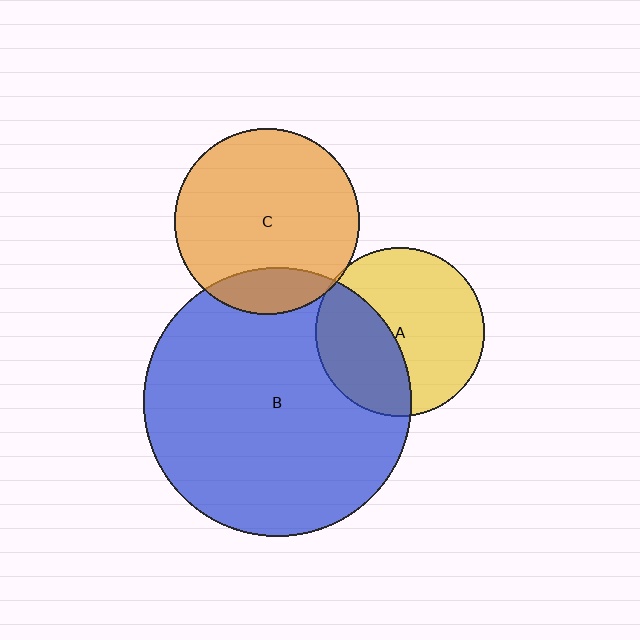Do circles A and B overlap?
Yes.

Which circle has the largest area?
Circle B (blue).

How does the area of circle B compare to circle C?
Approximately 2.1 times.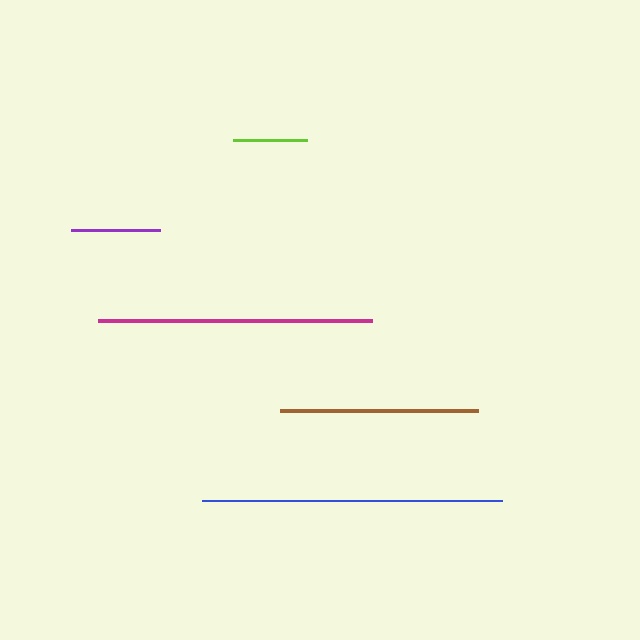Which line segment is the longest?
The blue line is the longest at approximately 300 pixels.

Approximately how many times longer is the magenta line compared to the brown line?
The magenta line is approximately 1.4 times the length of the brown line.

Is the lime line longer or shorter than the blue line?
The blue line is longer than the lime line.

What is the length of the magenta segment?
The magenta segment is approximately 274 pixels long.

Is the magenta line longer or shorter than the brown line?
The magenta line is longer than the brown line.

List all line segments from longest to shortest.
From longest to shortest: blue, magenta, brown, purple, lime.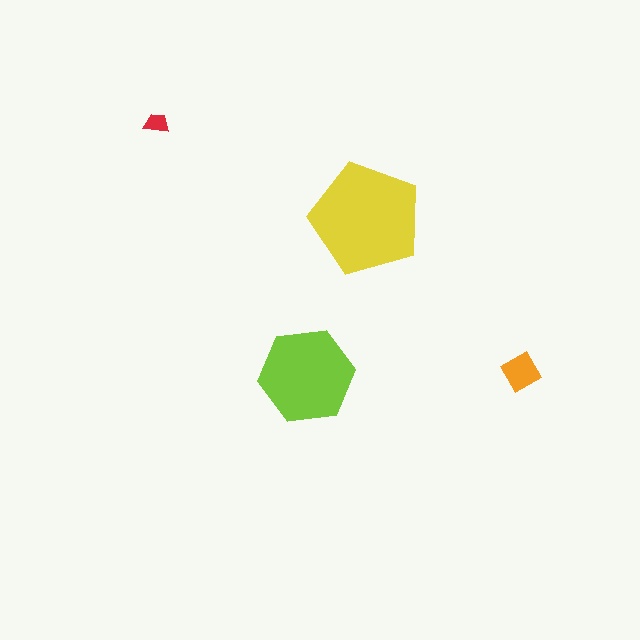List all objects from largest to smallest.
The yellow pentagon, the lime hexagon, the orange diamond, the red trapezoid.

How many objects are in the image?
There are 4 objects in the image.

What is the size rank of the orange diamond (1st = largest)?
3rd.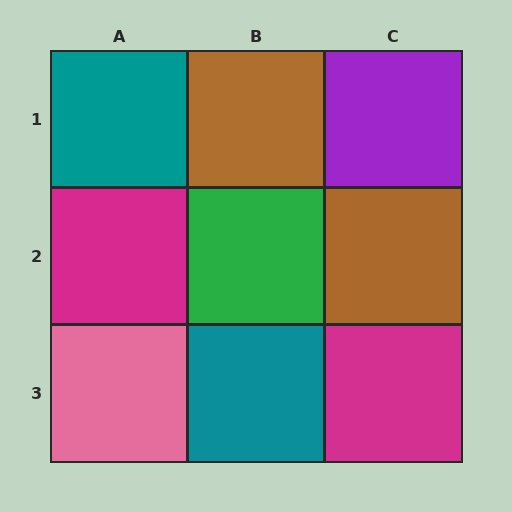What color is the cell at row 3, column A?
Pink.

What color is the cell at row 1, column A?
Teal.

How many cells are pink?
1 cell is pink.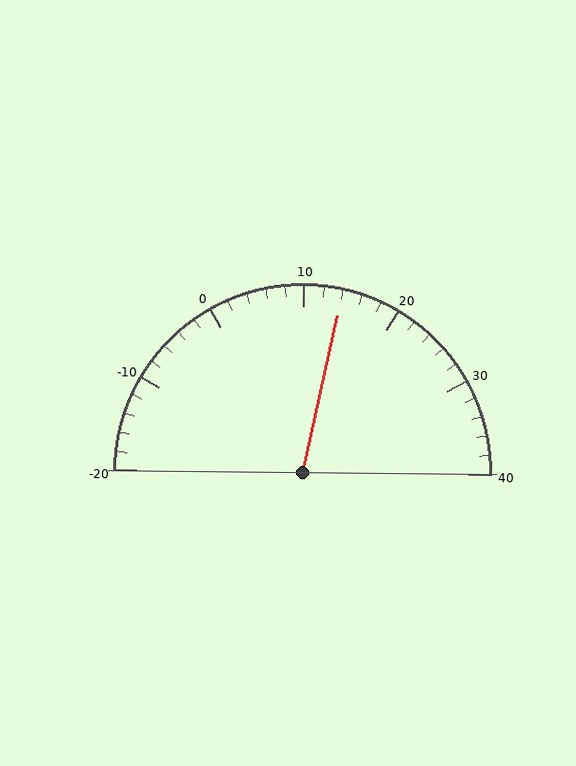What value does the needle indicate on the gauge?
The needle indicates approximately 14.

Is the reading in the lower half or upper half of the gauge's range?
The reading is in the upper half of the range (-20 to 40).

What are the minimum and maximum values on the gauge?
The gauge ranges from -20 to 40.